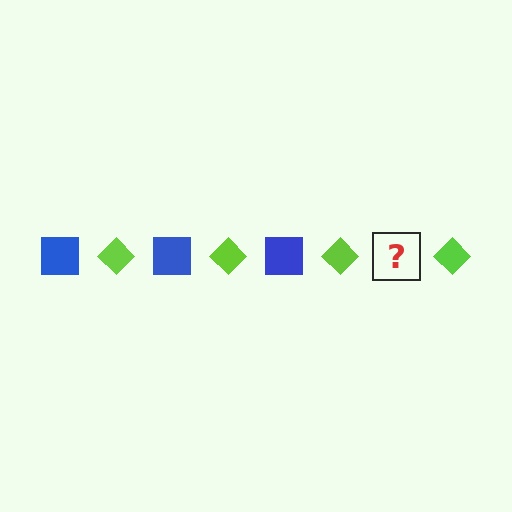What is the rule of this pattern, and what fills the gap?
The rule is that the pattern alternates between blue square and lime diamond. The gap should be filled with a blue square.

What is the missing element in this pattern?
The missing element is a blue square.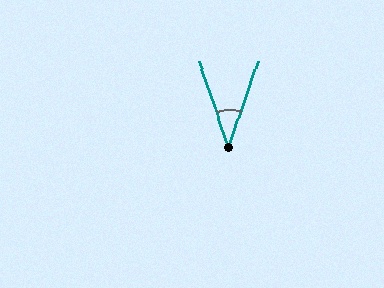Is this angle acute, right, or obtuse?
It is acute.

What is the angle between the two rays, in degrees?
Approximately 38 degrees.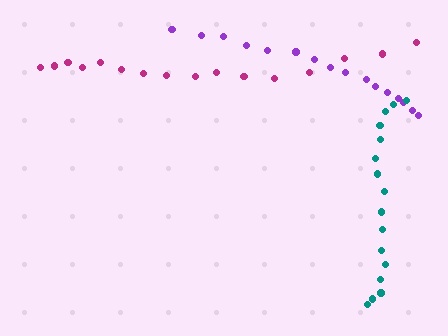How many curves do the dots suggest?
There are 3 distinct paths.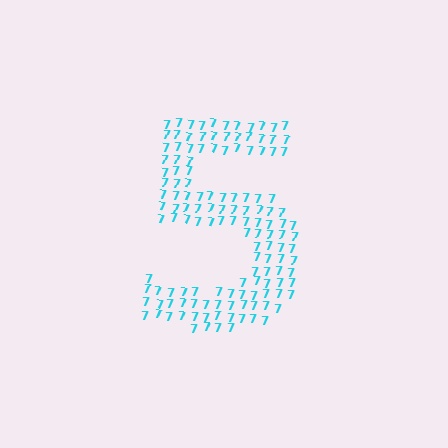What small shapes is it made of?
It is made of small digit 7's.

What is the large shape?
The large shape is the digit 5.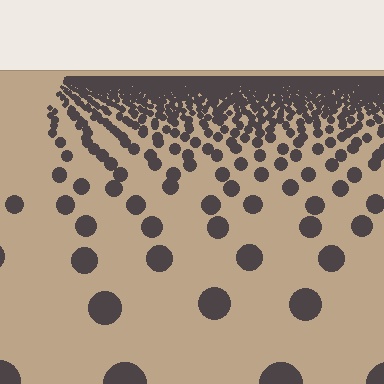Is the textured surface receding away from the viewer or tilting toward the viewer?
The surface is receding away from the viewer. Texture elements get smaller and denser toward the top.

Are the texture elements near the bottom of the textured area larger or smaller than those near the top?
Larger. Near the bottom, elements are closer to the viewer and appear at a bigger on-screen size.